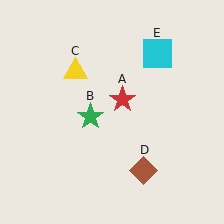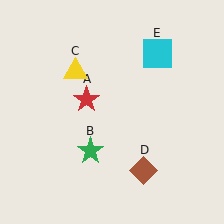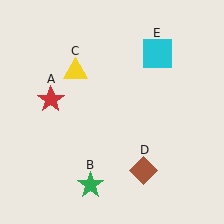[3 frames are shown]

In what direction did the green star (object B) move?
The green star (object B) moved down.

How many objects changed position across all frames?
2 objects changed position: red star (object A), green star (object B).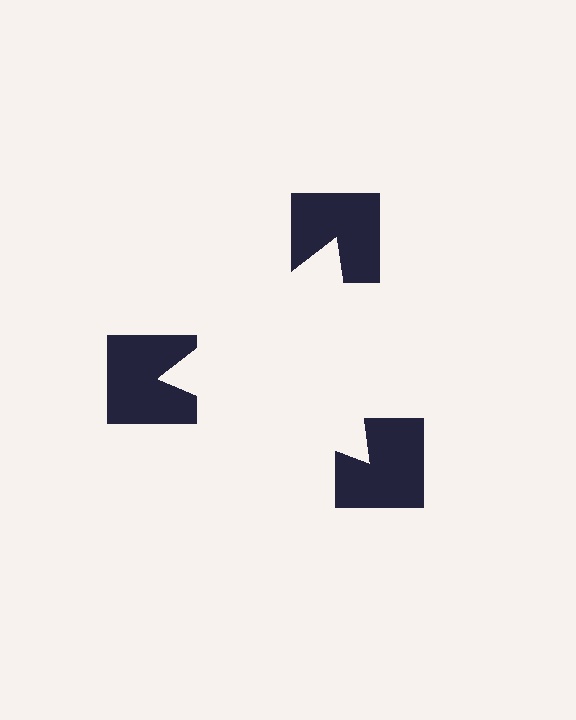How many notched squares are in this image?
There are 3 — one at each vertex of the illusory triangle.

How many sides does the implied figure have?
3 sides.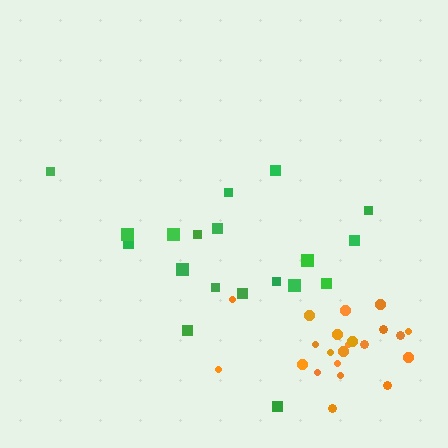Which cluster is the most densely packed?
Orange.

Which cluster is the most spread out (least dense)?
Green.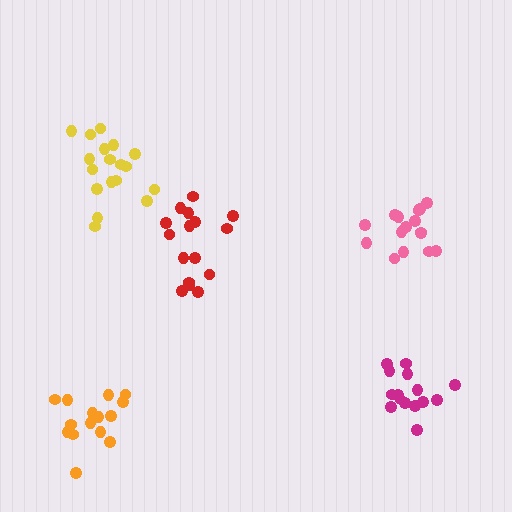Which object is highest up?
The yellow cluster is topmost.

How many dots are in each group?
Group 1: 15 dots, Group 2: 16 dots, Group 3: 16 dots, Group 4: 15 dots, Group 5: 18 dots (80 total).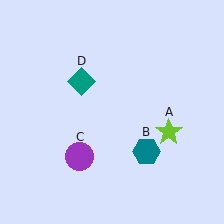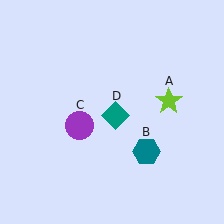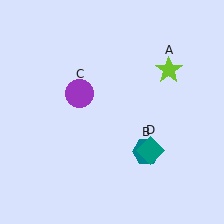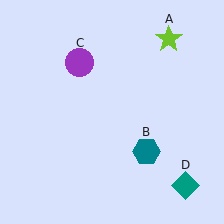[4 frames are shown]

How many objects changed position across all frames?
3 objects changed position: lime star (object A), purple circle (object C), teal diamond (object D).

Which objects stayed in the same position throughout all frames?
Teal hexagon (object B) remained stationary.